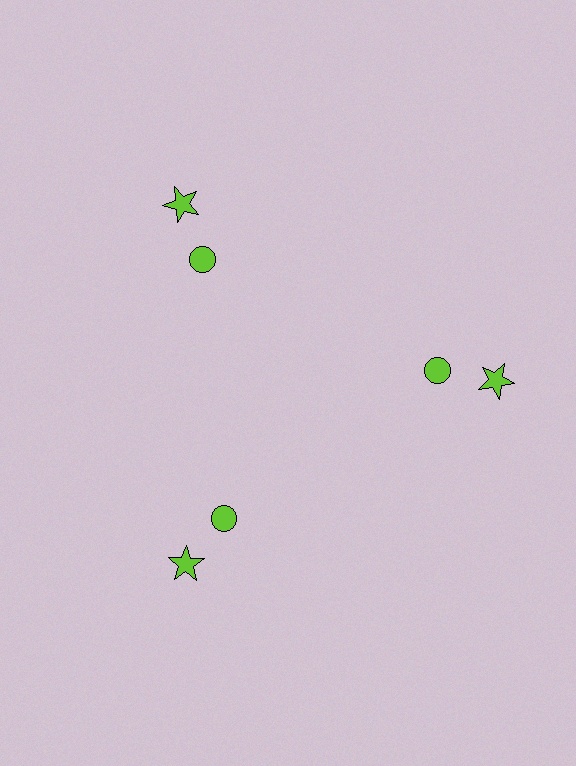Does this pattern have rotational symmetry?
Yes, this pattern has 3-fold rotational symmetry. It looks the same after rotating 120 degrees around the center.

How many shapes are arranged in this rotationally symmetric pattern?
There are 6 shapes, arranged in 3 groups of 2.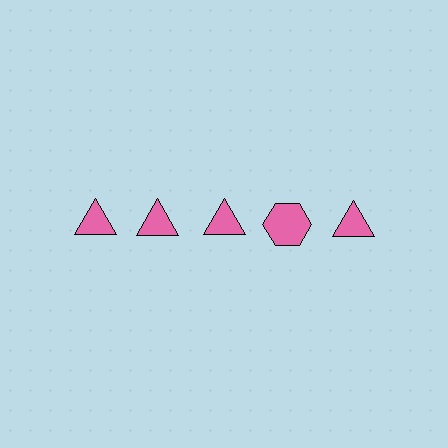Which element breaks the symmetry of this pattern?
The pink hexagon in the top row, second from right column breaks the symmetry. All other shapes are pink triangles.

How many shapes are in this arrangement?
There are 5 shapes arranged in a grid pattern.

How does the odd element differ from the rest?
It has a different shape: hexagon instead of triangle.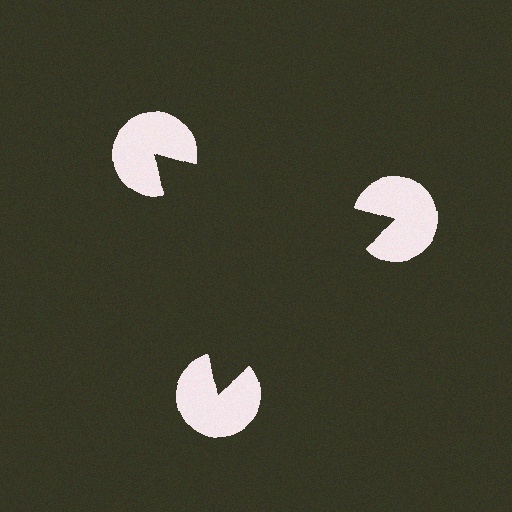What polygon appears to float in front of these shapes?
An illusory triangle — its edges are inferred from the aligned wedge cuts in the pac-man discs, not physically drawn.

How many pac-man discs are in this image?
There are 3 — one at each vertex of the illusory triangle.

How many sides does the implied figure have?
3 sides.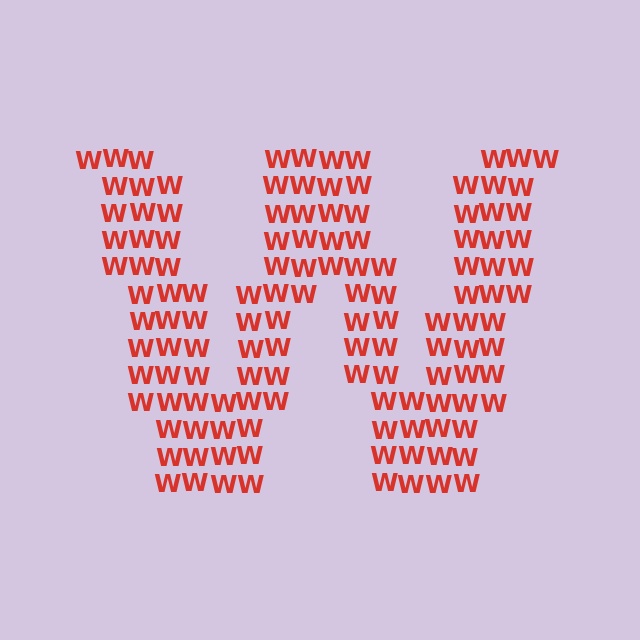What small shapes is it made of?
It is made of small letter W's.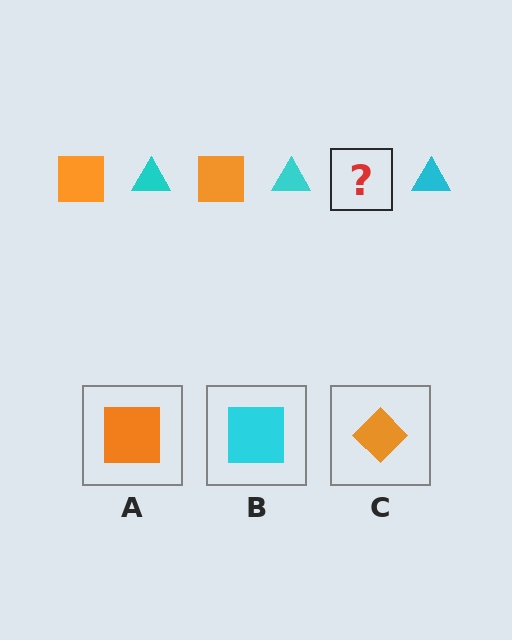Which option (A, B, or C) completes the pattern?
A.